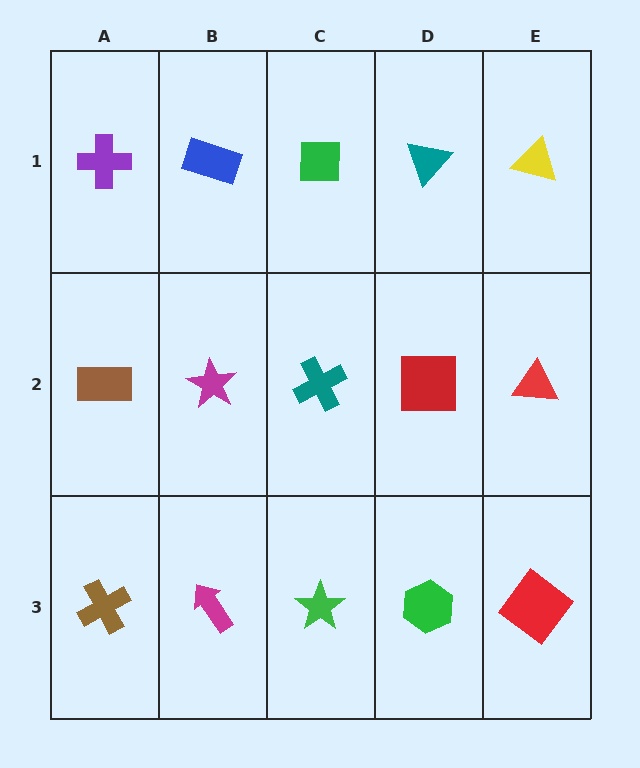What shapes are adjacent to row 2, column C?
A green square (row 1, column C), a green star (row 3, column C), a magenta star (row 2, column B), a red square (row 2, column D).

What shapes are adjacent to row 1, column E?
A red triangle (row 2, column E), a teal triangle (row 1, column D).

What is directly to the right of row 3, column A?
A magenta arrow.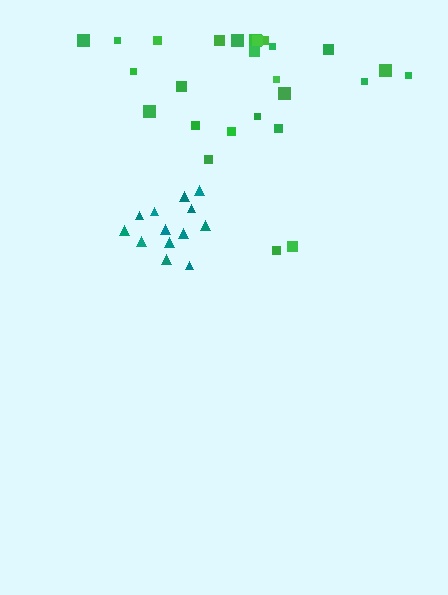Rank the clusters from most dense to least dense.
teal, green.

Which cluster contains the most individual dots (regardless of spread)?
Green (26).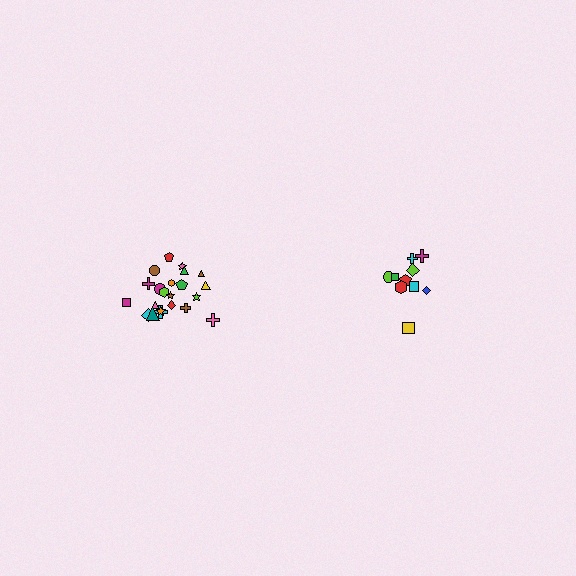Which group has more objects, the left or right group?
The left group.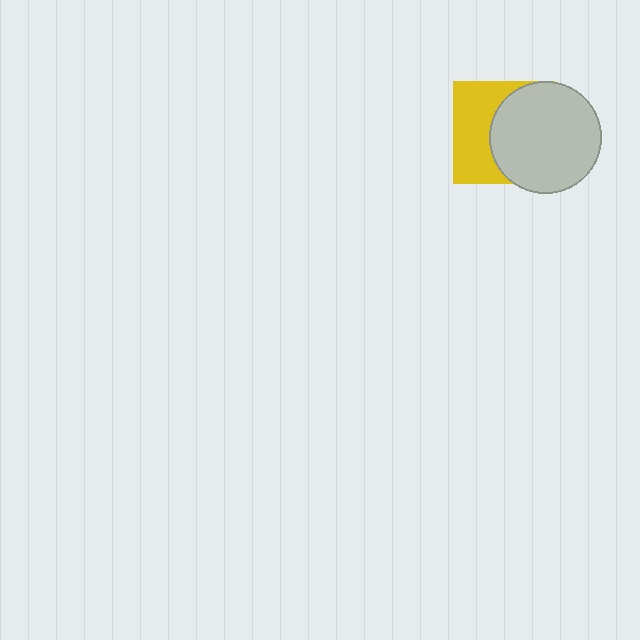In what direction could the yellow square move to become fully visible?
The yellow square could move left. That would shift it out from behind the light gray circle entirely.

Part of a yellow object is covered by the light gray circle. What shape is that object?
It is a square.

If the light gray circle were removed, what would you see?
You would see the complete yellow square.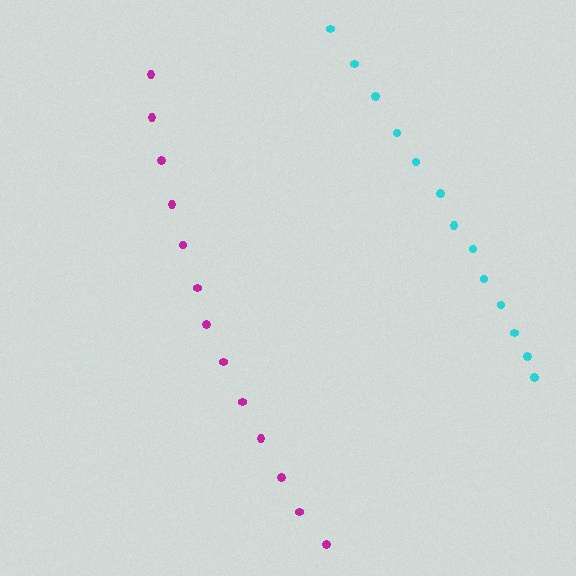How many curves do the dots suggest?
There are 2 distinct paths.